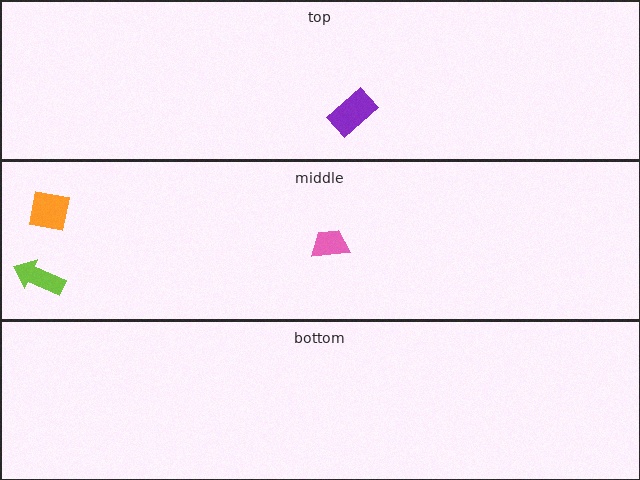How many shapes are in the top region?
1.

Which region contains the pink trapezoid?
The middle region.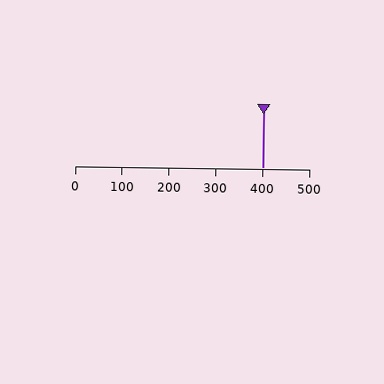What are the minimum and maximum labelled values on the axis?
The axis runs from 0 to 500.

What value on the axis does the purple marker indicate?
The marker indicates approximately 400.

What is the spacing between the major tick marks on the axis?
The major ticks are spaced 100 apart.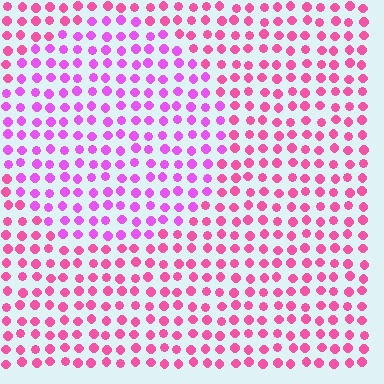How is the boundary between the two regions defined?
The boundary is defined purely by a slight shift in hue (about 34 degrees). Spacing, size, and orientation are identical on both sides.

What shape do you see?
I see a circle.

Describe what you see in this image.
The image is filled with small pink elements in a uniform arrangement. A circle-shaped region is visible where the elements are tinted to a slightly different hue, forming a subtle color boundary.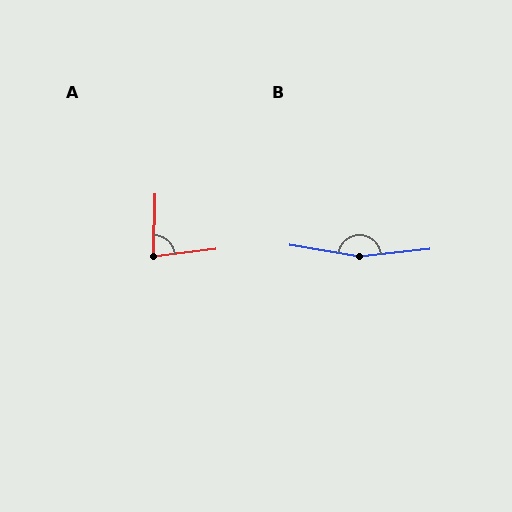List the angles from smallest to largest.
A (82°), B (165°).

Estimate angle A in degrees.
Approximately 82 degrees.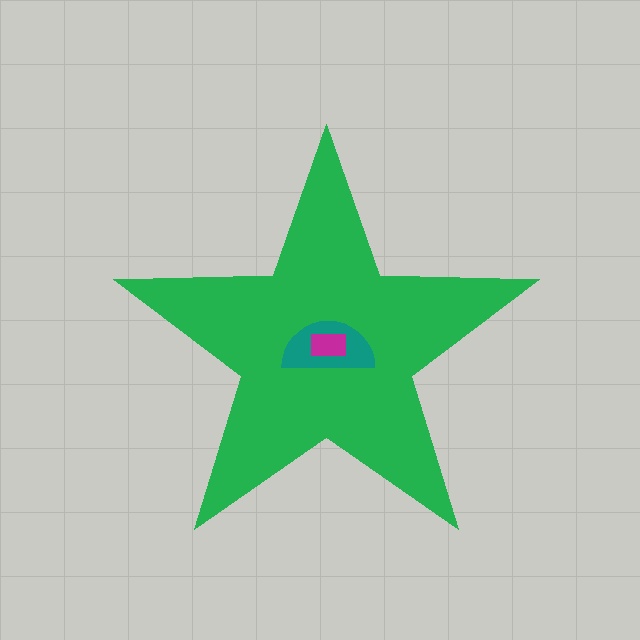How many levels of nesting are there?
3.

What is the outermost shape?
The green star.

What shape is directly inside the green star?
The teal semicircle.